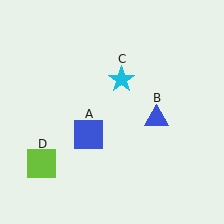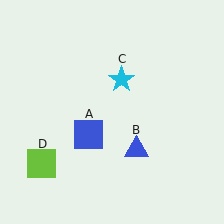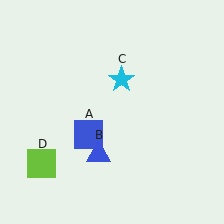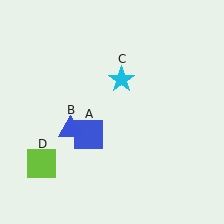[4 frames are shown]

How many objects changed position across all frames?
1 object changed position: blue triangle (object B).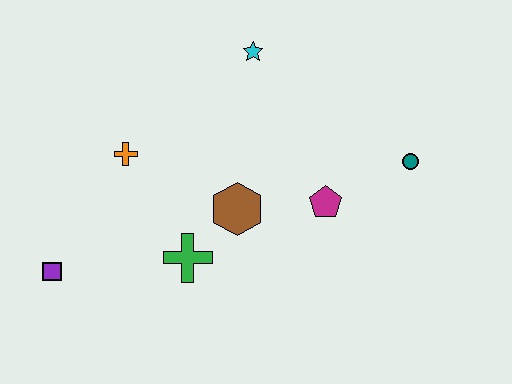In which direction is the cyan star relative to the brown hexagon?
The cyan star is above the brown hexagon.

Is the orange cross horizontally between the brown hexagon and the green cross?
No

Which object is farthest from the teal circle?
The purple square is farthest from the teal circle.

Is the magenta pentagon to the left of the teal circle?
Yes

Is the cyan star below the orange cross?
No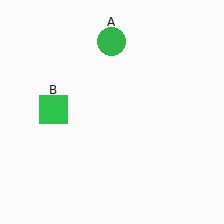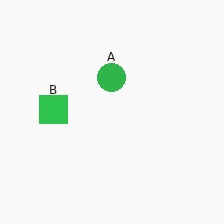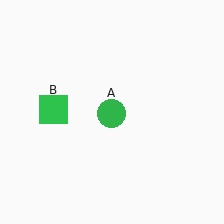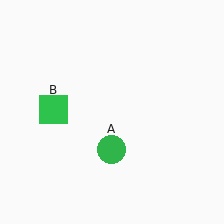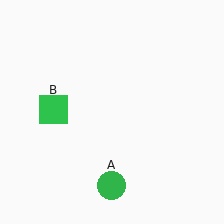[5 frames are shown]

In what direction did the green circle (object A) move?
The green circle (object A) moved down.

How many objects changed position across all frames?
1 object changed position: green circle (object A).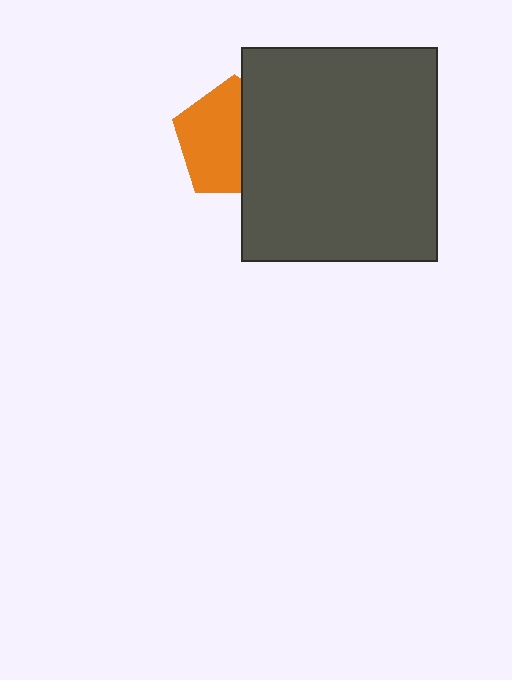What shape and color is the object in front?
The object in front is a dark gray rectangle.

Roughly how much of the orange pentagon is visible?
About half of it is visible (roughly 58%).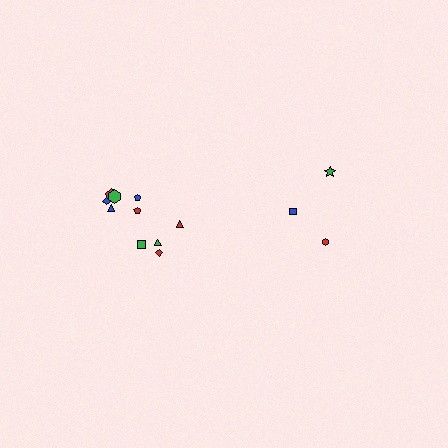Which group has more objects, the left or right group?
The left group.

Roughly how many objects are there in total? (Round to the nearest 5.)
Roughly 15 objects in total.